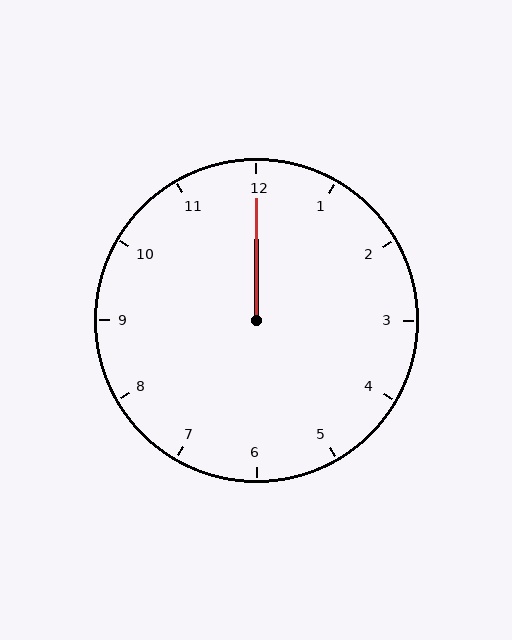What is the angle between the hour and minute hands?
Approximately 0 degrees.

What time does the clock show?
12:00.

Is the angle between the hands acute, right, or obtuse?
It is acute.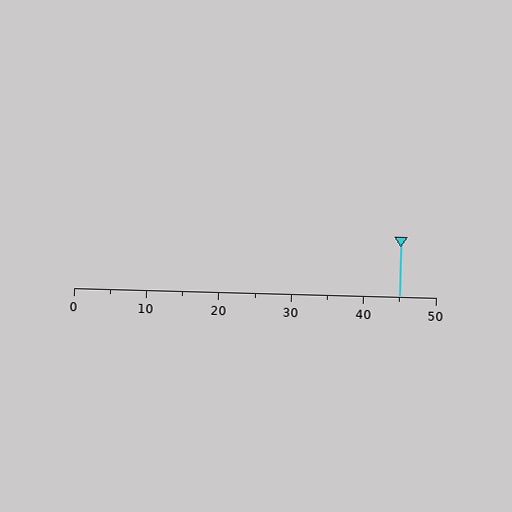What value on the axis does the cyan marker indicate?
The marker indicates approximately 45.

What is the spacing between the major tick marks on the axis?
The major ticks are spaced 10 apart.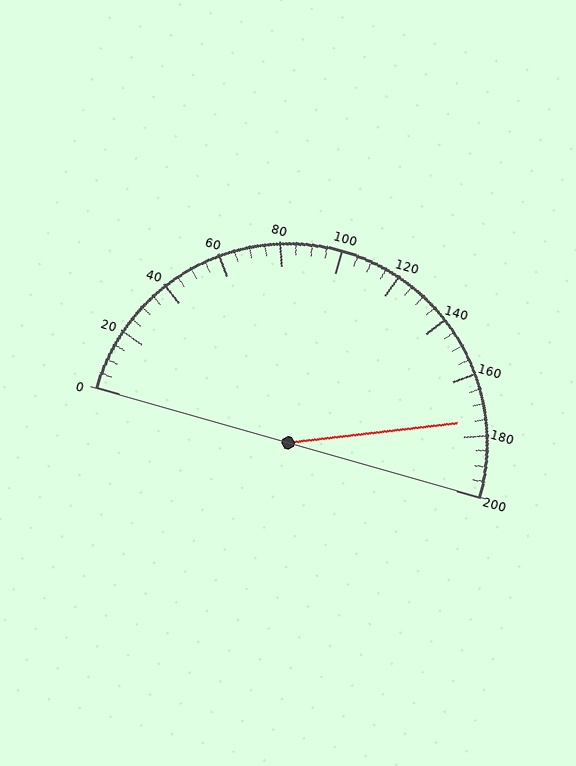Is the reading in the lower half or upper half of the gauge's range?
The reading is in the upper half of the range (0 to 200).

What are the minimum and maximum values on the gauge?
The gauge ranges from 0 to 200.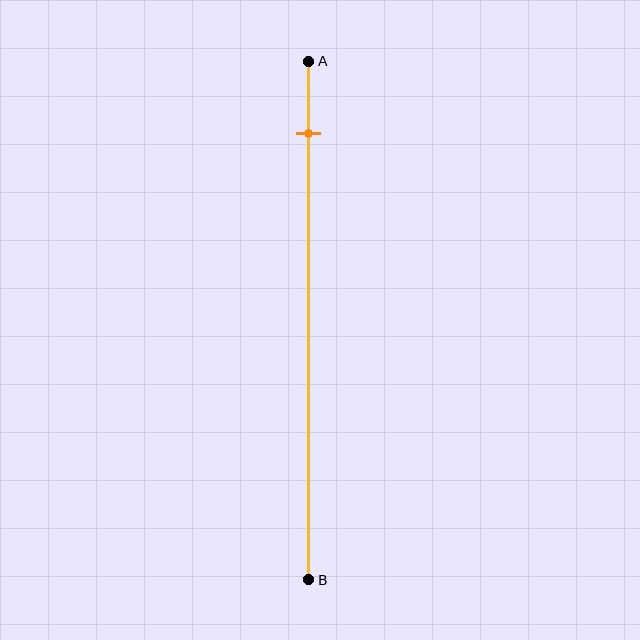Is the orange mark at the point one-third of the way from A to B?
No, the mark is at about 15% from A, not at the 33% one-third point.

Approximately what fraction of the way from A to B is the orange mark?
The orange mark is approximately 15% of the way from A to B.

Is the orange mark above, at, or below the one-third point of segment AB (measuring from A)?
The orange mark is above the one-third point of segment AB.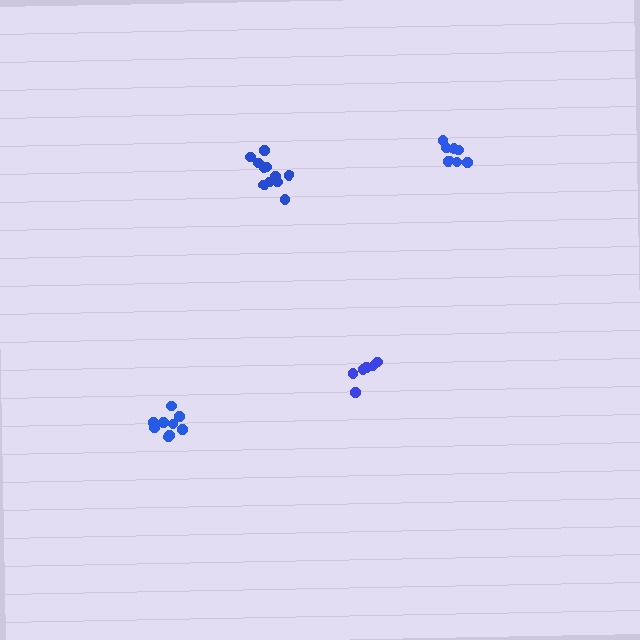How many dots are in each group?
Group 1: 11 dots, Group 2: 7 dots, Group 3: 7 dots, Group 4: 9 dots (34 total).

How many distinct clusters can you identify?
There are 4 distinct clusters.